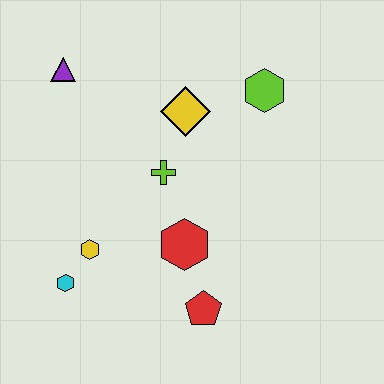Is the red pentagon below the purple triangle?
Yes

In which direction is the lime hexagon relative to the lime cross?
The lime hexagon is to the right of the lime cross.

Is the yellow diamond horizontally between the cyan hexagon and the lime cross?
No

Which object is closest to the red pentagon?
The red hexagon is closest to the red pentagon.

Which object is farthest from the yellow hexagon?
The lime hexagon is farthest from the yellow hexagon.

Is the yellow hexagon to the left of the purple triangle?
No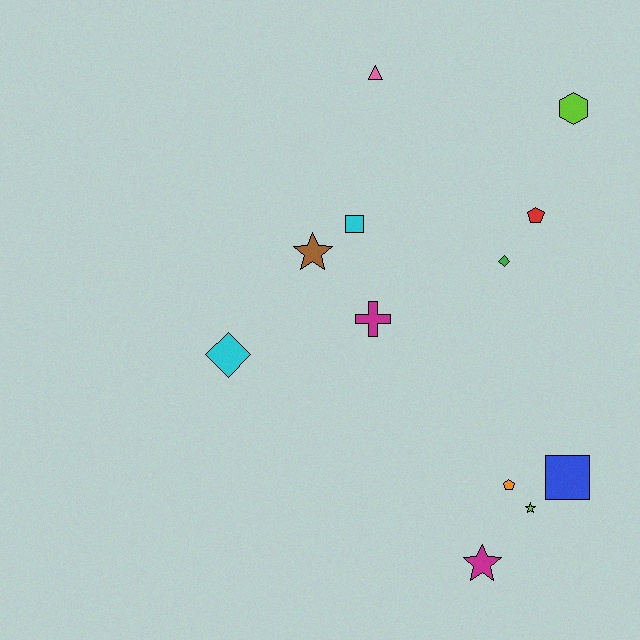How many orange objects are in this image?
There is 1 orange object.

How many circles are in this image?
There are no circles.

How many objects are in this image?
There are 12 objects.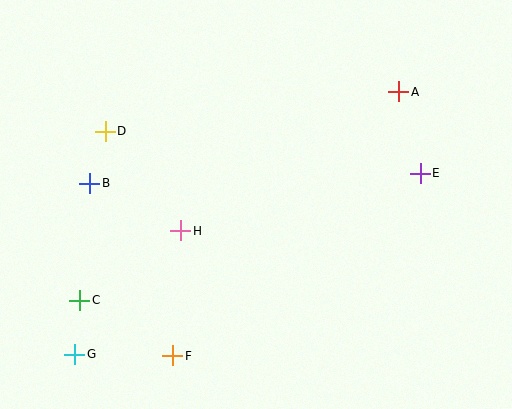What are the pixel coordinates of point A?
Point A is at (399, 92).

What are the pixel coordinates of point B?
Point B is at (90, 183).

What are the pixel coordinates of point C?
Point C is at (80, 300).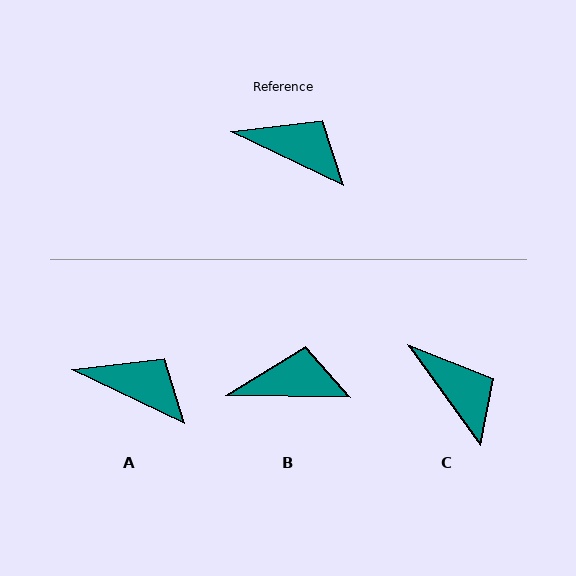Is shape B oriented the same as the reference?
No, it is off by about 24 degrees.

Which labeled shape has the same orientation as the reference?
A.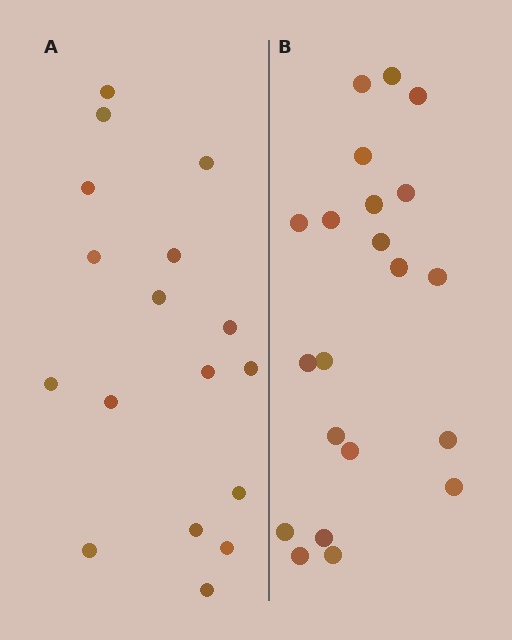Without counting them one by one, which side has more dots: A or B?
Region B (the right region) has more dots.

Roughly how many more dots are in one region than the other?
Region B has about 4 more dots than region A.